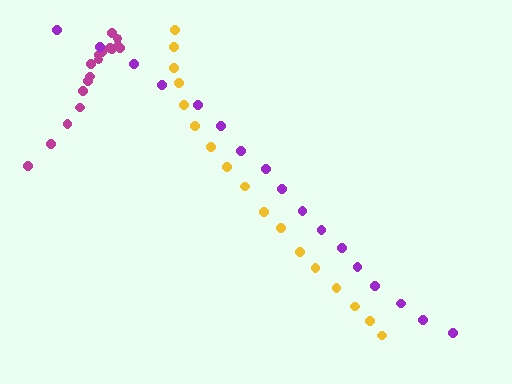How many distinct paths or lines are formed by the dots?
There are 3 distinct paths.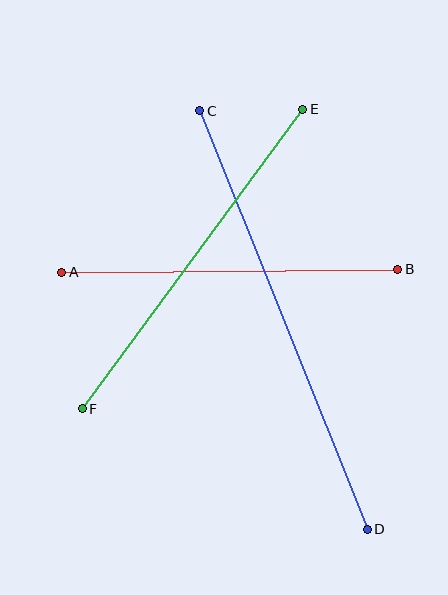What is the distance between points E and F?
The distance is approximately 372 pixels.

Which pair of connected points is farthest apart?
Points C and D are farthest apart.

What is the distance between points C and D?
The distance is approximately 451 pixels.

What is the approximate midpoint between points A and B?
The midpoint is at approximately (230, 271) pixels.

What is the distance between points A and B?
The distance is approximately 336 pixels.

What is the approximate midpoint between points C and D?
The midpoint is at approximately (283, 320) pixels.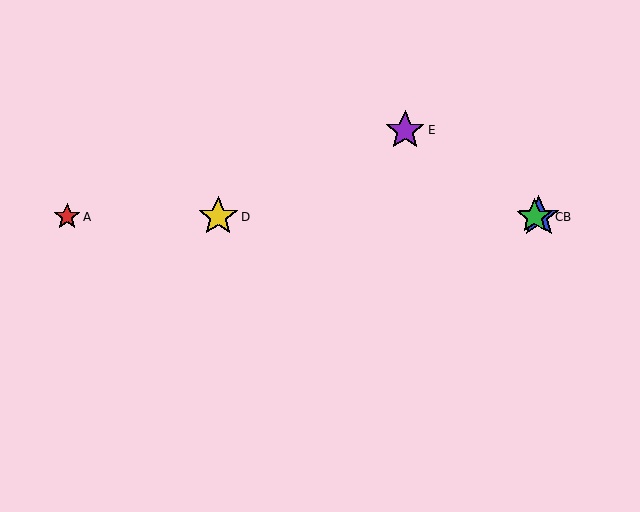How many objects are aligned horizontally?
4 objects (A, B, C, D) are aligned horizontally.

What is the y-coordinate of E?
Object E is at y≈130.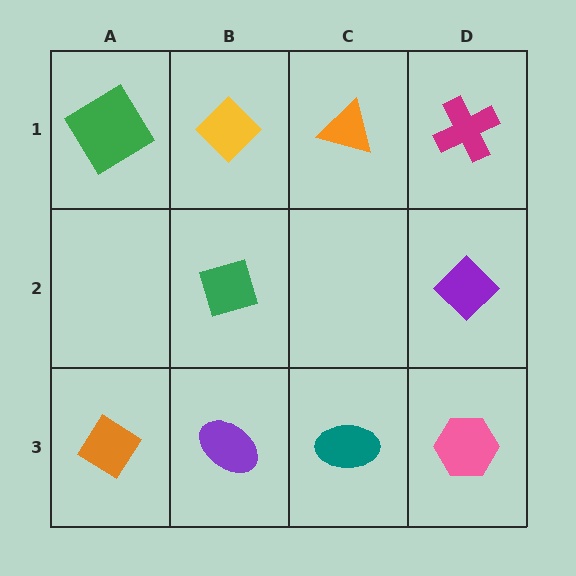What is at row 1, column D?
A magenta cross.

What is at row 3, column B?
A purple ellipse.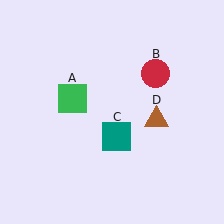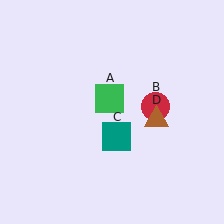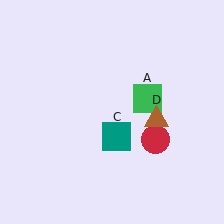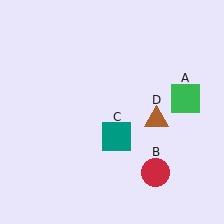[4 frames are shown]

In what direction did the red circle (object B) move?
The red circle (object B) moved down.